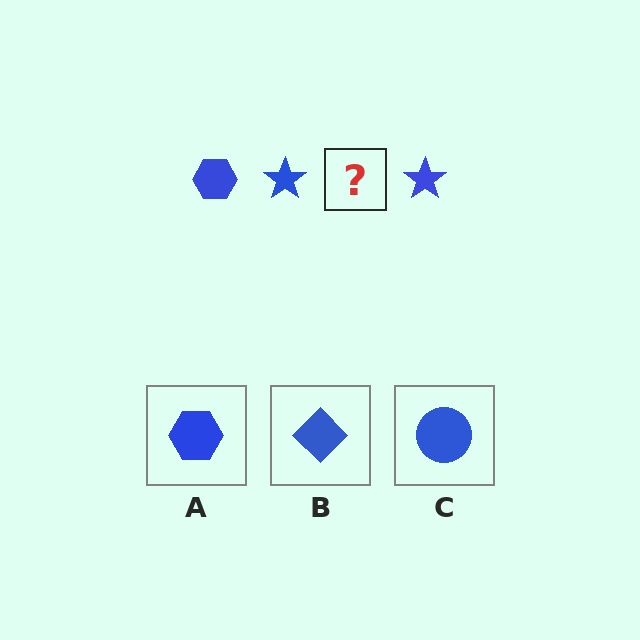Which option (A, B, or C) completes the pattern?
A.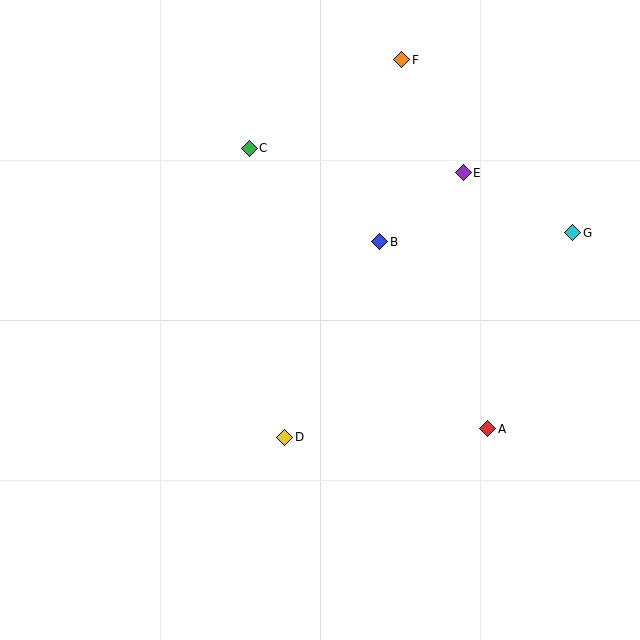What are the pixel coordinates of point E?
Point E is at (463, 173).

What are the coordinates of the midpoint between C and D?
The midpoint between C and D is at (267, 293).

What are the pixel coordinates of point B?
Point B is at (380, 242).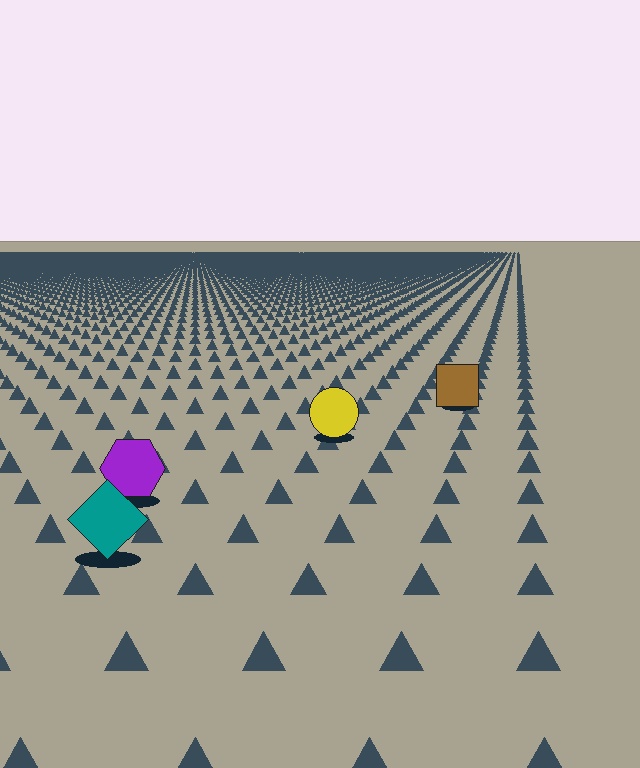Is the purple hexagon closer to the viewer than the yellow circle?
Yes. The purple hexagon is closer — you can tell from the texture gradient: the ground texture is coarser near it.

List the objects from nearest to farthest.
From nearest to farthest: the teal diamond, the purple hexagon, the yellow circle, the brown square.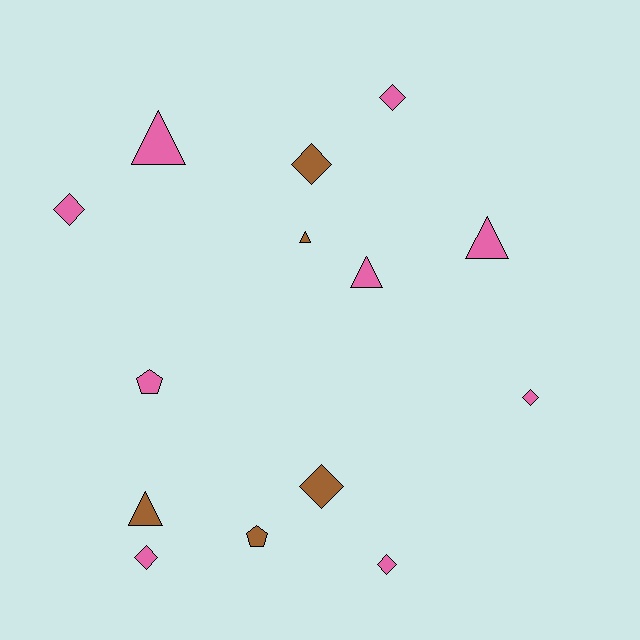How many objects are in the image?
There are 14 objects.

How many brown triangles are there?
There are 2 brown triangles.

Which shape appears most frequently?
Diamond, with 7 objects.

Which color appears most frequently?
Pink, with 9 objects.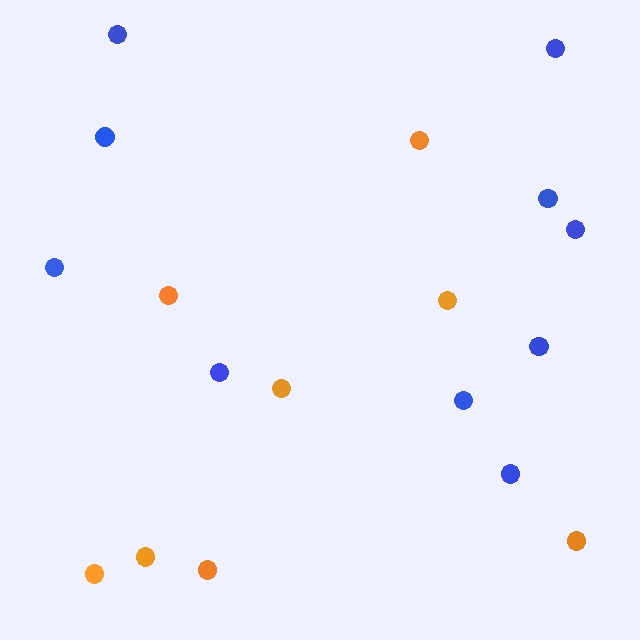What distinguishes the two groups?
There are 2 groups: one group of blue circles (10) and one group of orange circles (8).